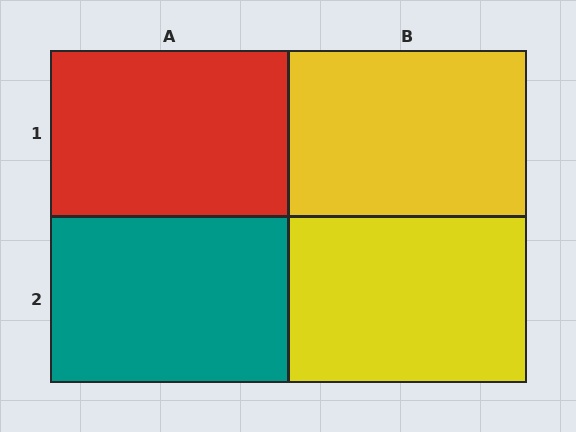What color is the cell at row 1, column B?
Yellow.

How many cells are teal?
1 cell is teal.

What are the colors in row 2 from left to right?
Teal, yellow.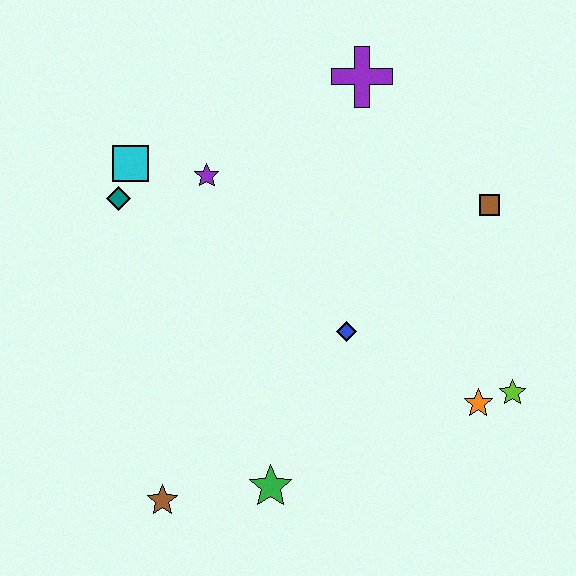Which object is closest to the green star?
The brown star is closest to the green star.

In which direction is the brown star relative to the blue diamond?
The brown star is to the left of the blue diamond.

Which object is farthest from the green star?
The purple cross is farthest from the green star.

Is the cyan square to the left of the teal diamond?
No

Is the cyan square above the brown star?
Yes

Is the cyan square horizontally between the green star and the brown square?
No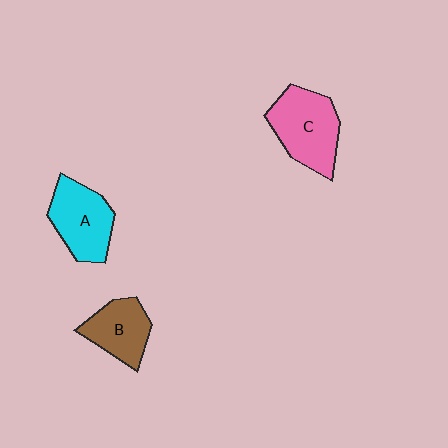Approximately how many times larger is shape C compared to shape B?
Approximately 1.4 times.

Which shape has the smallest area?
Shape B (brown).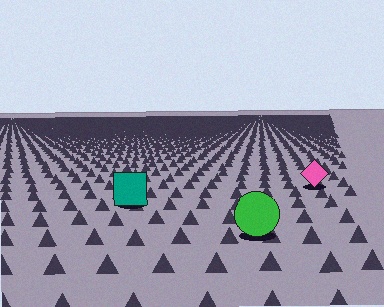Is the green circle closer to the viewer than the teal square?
Yes. The green circle is closer — you can tell from the texture gradient: the ground texture is coarser near it.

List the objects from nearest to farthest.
From nearest to farthest: the green circle, the teal square, the pink diamond.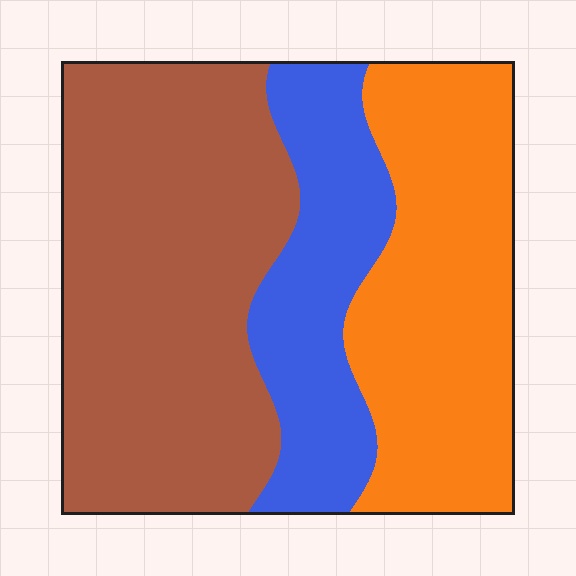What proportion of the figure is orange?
Orange takes up about one third (1/3) of the figure.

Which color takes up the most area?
Brown, at roughly 45%.